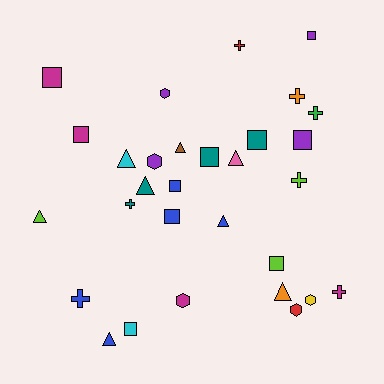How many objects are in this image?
There are 30 objects.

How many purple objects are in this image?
There are 4 purple objects.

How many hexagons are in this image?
There are 5 hexagons.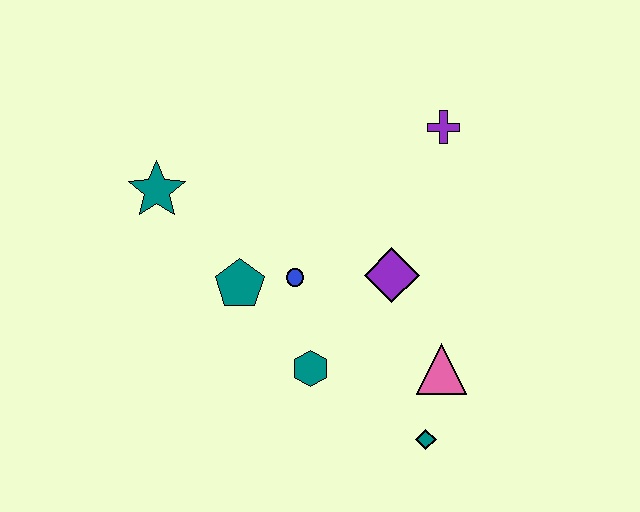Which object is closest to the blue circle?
The teal pentagon is closest to the blue circle.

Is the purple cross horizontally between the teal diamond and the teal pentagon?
No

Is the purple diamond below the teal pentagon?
No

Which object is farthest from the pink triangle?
The teal star is farthest from the pink triangle.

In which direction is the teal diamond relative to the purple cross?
The teal diamond is below the purple cross.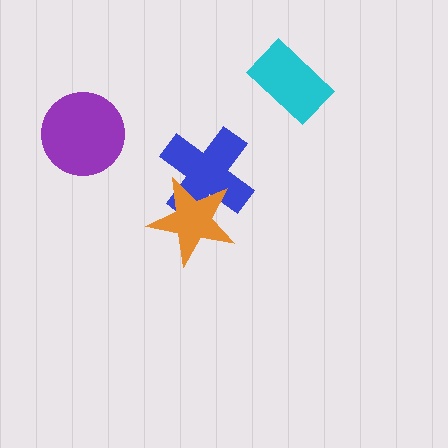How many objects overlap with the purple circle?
0 objects overlap with the purple circle.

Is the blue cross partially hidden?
Yes, it is partially covered by another shape.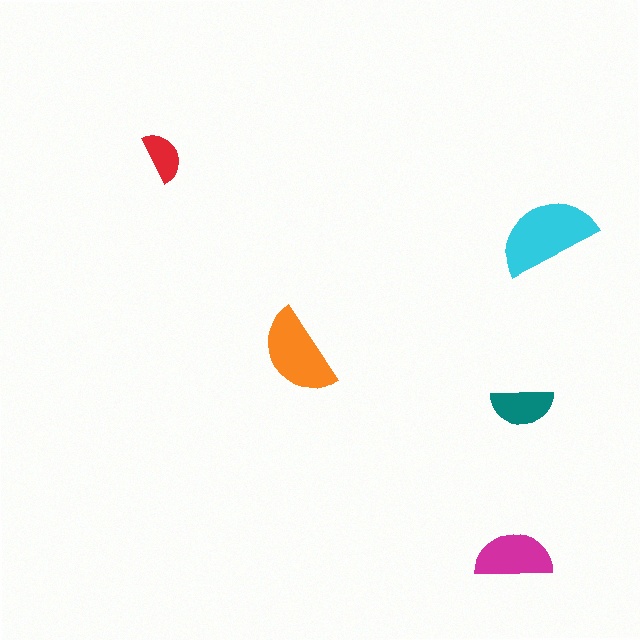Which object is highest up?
The red semicircle is topmost.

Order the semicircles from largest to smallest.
the cyan one, the orange one, the magenta one, the teal one, the red one.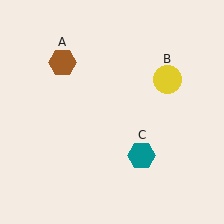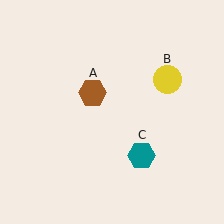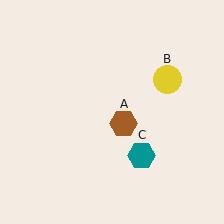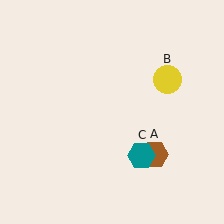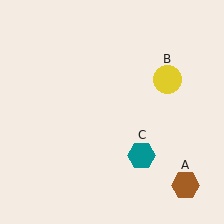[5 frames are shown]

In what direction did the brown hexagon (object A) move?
The brown hexagon (object A) moved down and to the right.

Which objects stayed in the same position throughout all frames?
Yellow circle (object B) and teal hexagon (object C) remained stationary.